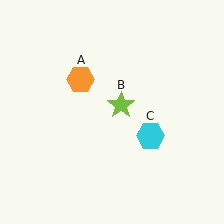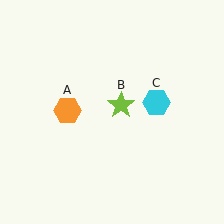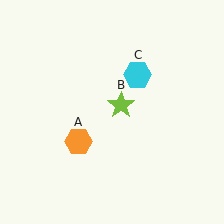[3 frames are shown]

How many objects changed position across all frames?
2 objects changed position: orange hexagon (object A), cyan hexagon (object C).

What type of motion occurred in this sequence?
The orange hexagon (object A), cyan hexagon (object C) rotated counterclockwise around the center of the scene.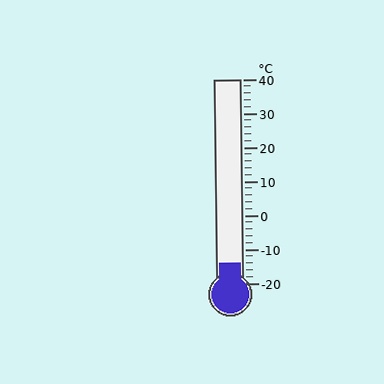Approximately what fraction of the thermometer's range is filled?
The thermometer is filled to approximately 10% of its range.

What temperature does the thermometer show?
The thermometer shows approximately -14°C.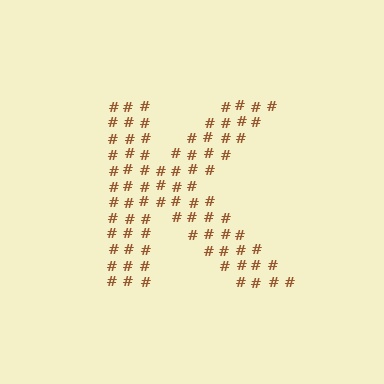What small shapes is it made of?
It is made of small hash symbols.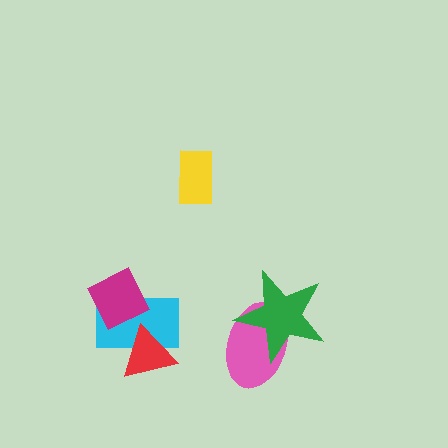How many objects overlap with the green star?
1 object overlaps with the green star.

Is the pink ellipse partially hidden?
Yes, it is partially covered by another shape.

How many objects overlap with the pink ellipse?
1 object overlaps with the pink ellipse.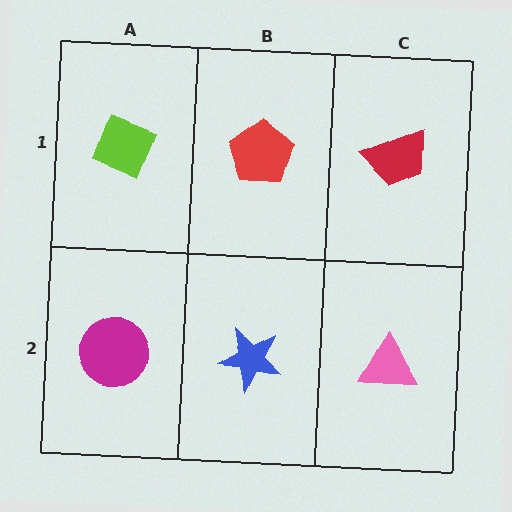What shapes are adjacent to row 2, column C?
A red trapezoid (row 1, column C), a blue star (row 2, column B).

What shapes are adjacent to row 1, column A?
A magenta circle (row 2, column A), a red pentagon (row 1, column B).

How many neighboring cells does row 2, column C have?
2.